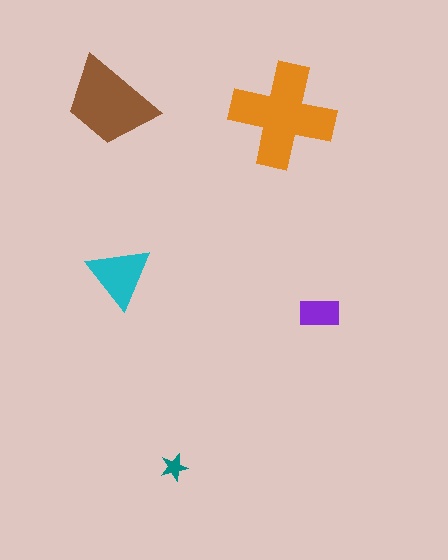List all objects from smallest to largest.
The teal star, the purple rectangle, the cyan triangle, the brown trapezoid, the orange cross.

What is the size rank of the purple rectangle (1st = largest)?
4th.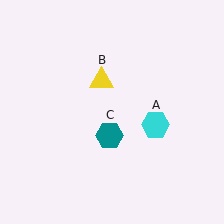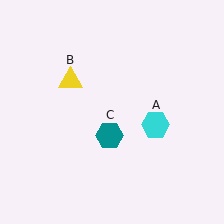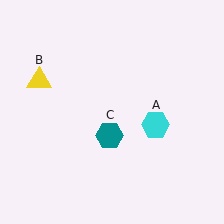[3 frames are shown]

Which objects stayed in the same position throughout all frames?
Cyan hexagon (object A) and teal hexagon (object C) remained stationary.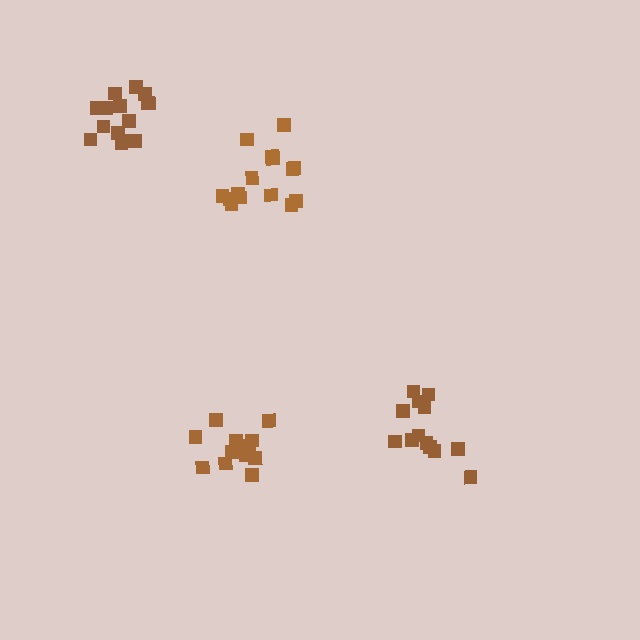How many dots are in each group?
Group 1: 13 dots, Group 2: 15 dots, Group 3: 13 dots, Group 4: 15 dots (56 total).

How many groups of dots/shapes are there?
There are 4 groups.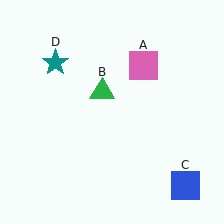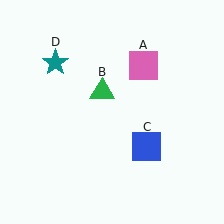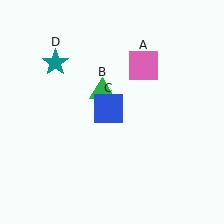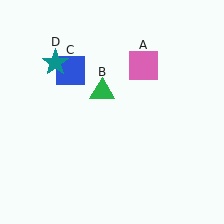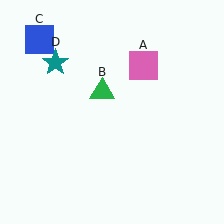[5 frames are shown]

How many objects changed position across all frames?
1 object changed position: blue square (object C).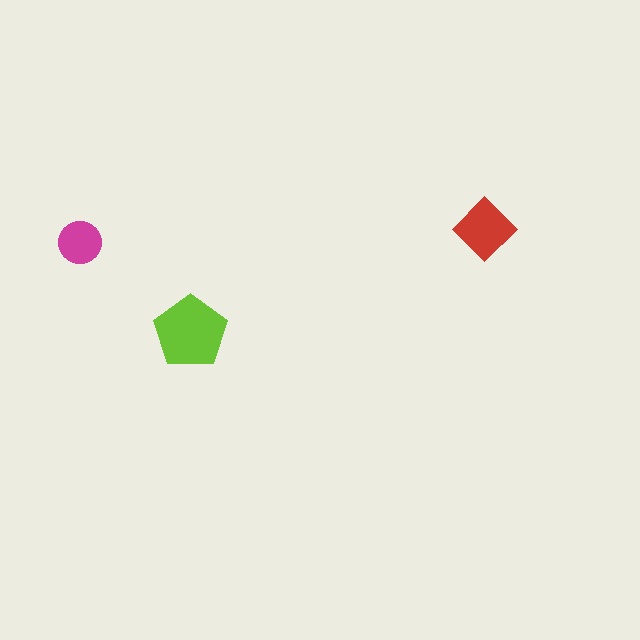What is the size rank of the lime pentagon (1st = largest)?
1st.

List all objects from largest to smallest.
The lime pentagon, the red diamond, the magenta circle.